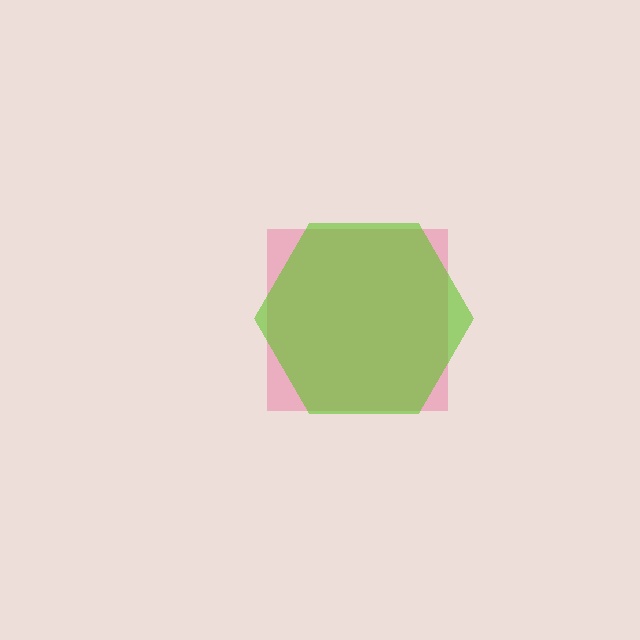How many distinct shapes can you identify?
There are 2 distinct shapes: a pink square, a lime hexagon.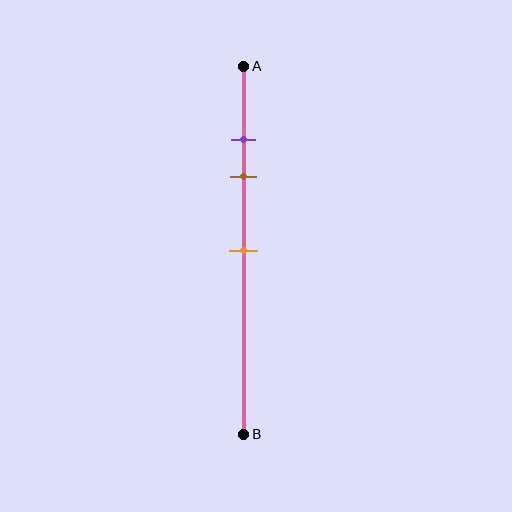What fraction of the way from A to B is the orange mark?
The orange mark is approximately 50% (0.5) of the way from A to B.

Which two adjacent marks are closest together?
The purple and brown marks are the closest adjacent pair.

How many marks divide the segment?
There are 3 marks dividing the segment.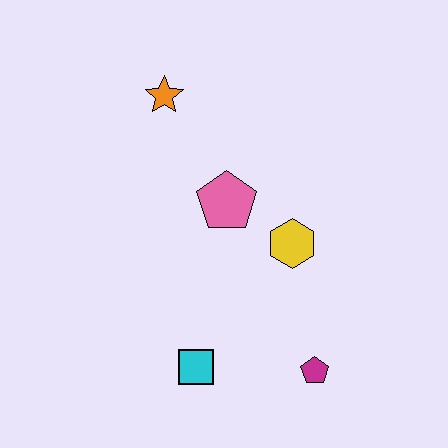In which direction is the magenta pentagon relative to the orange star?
The magenta pentagon is below the orange star.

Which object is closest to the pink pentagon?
The yellow hexagon is closest to the pink pentagon.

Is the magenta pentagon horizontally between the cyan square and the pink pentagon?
No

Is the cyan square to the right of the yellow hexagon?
No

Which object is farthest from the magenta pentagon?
The orange star is farthest from the magenta pentagon.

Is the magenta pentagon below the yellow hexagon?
Yes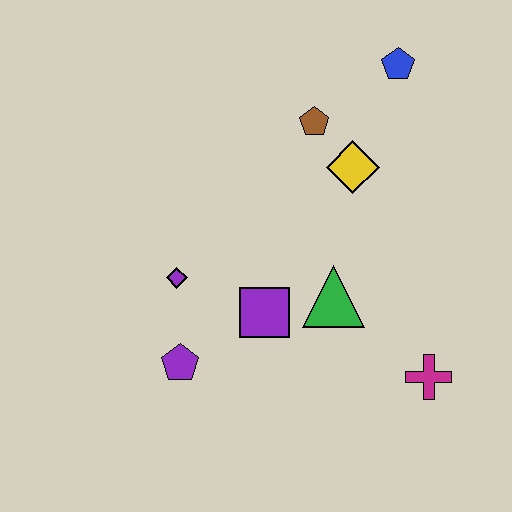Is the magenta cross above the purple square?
No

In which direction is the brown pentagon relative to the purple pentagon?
The brown pentagon is above the purple pentagon.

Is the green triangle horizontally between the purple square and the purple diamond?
No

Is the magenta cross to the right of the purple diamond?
Yes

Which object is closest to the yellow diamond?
The brown pentagon is closest to the yellow diamond.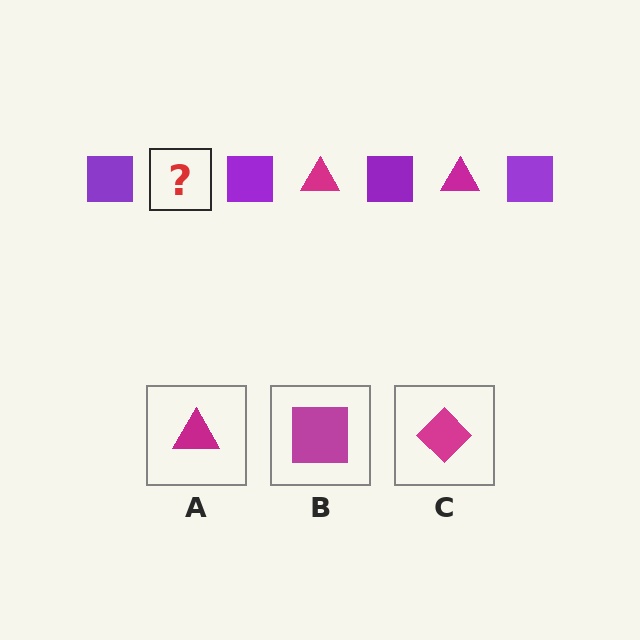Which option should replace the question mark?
Option A.